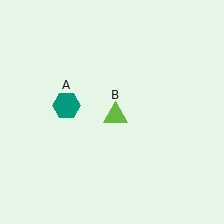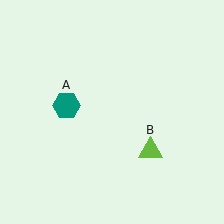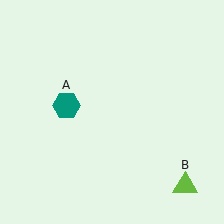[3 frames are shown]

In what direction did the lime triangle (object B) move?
The lime triangle (object B) moved down and to the right.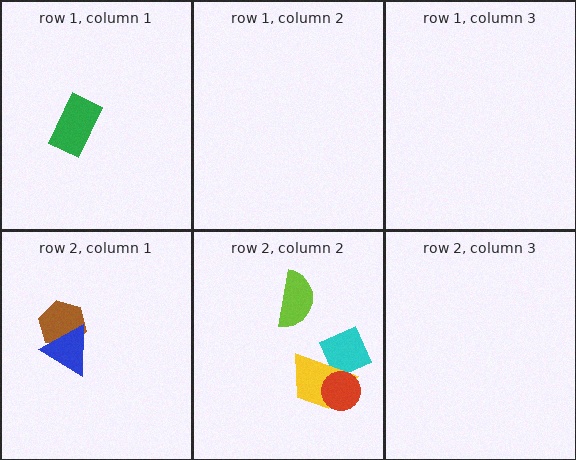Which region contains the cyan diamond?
The row 2, column 2 region.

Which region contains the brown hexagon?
The row 2, column 1 region.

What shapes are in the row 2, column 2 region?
The cyan diamond, the yellow trapezoid, the red circle, the lime semicircle.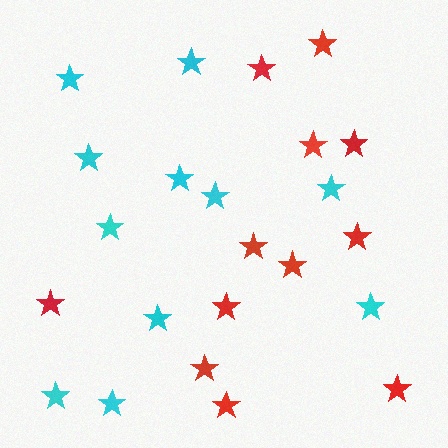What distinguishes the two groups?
There are 2 groups: one group of red stars (12) and one group of cyan stars (11).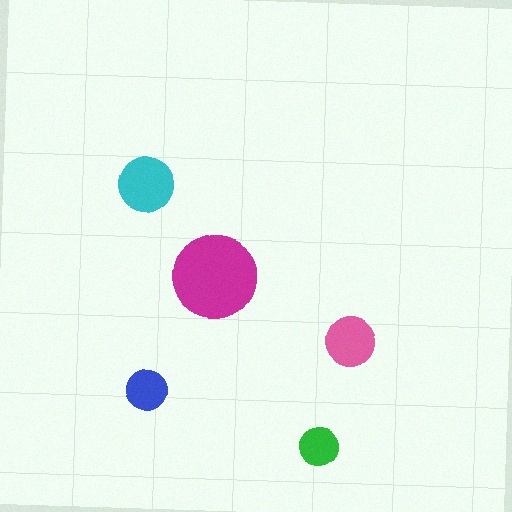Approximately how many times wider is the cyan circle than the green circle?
About 1.5 times wider.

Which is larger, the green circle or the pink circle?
The pink one.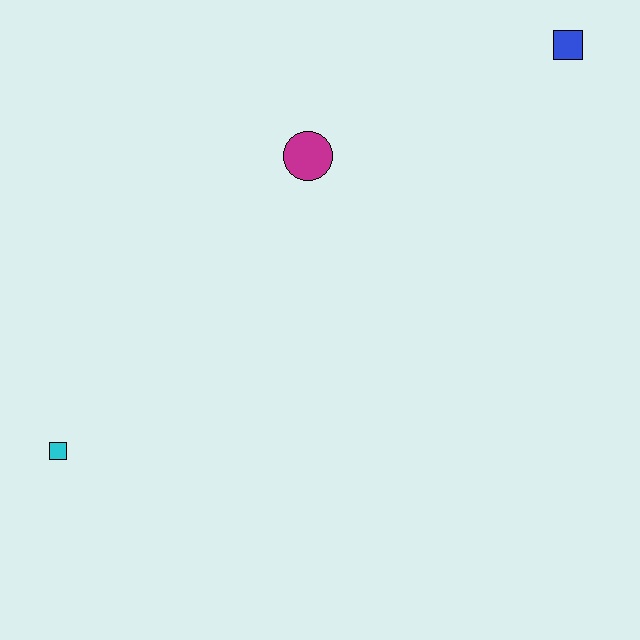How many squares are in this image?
There are 2 squares.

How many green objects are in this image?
There are no green objects.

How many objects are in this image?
There are 3 objects.